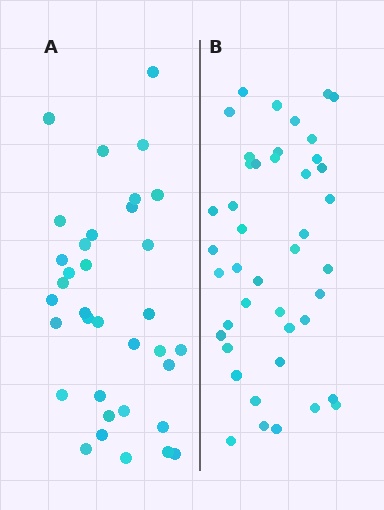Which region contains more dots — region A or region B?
Region B (the right region) has more dots.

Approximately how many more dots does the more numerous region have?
Region B has roughly 8 or so more dots than region A.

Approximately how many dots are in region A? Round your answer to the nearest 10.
About 40 dots. (The exact count is 35, which rounds to 40.)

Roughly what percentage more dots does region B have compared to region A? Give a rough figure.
About 25% more.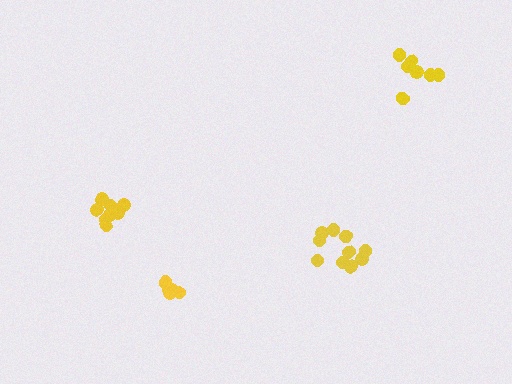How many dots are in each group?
Group 1: 7 dots, Group 2: 9 dots, Group 3: 10 dots, Group 4: 5 dots (31 total).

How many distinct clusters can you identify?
There are 4 distinct clusters.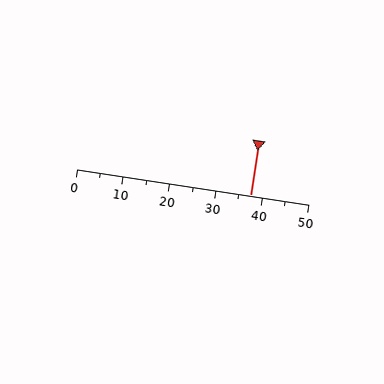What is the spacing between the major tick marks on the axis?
The major ticks are spaced 10 apart.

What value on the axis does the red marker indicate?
The marker indicates approximately 37.5.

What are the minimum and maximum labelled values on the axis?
The axis runs from 0 to 50.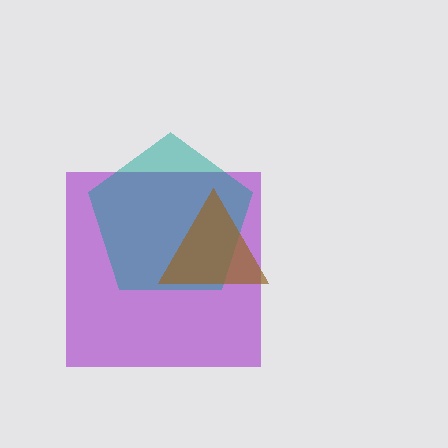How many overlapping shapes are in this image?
There are 3 overlapping shapes in the image.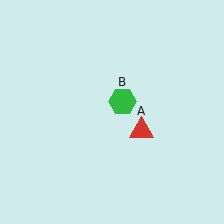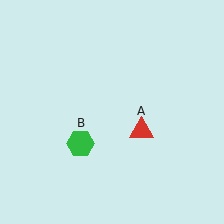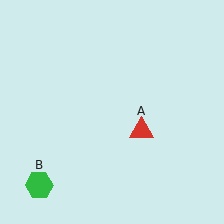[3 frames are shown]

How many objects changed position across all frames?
1 object changed position: green hexagon (object B).